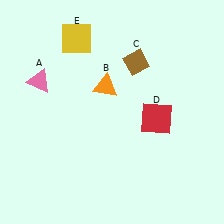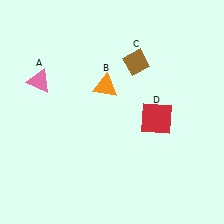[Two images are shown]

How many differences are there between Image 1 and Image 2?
There is 1 difference between the two images.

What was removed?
The yellow square (E) was removed in Image 2.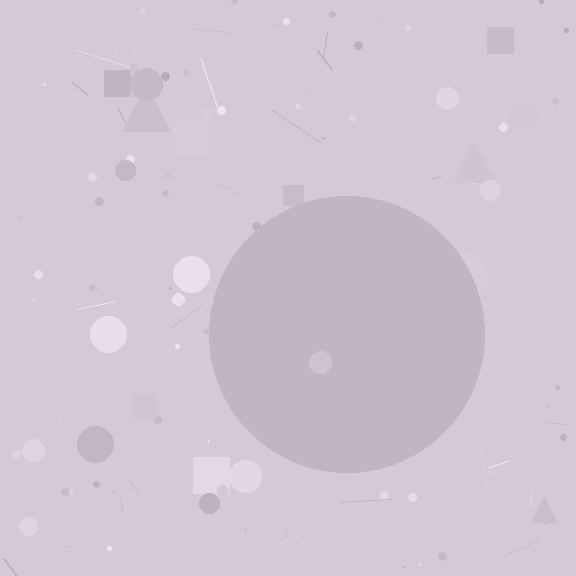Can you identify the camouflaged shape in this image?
The camouflaged shape is a circle.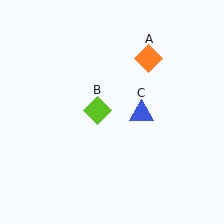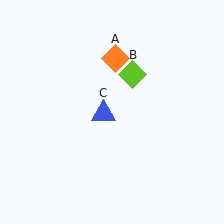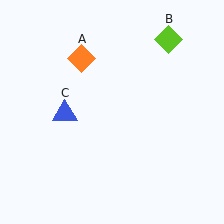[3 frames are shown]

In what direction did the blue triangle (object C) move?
The blue triangle (object C) moved left.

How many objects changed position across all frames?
3 objects changed position: orange diamond (object A), lime diamond (object B), blue triangle (object C).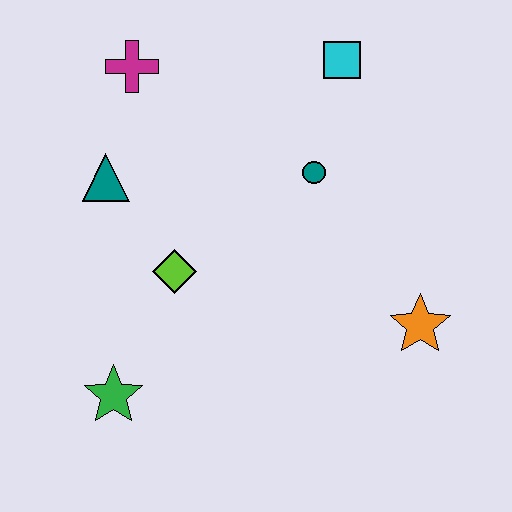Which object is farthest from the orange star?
The magenta cross is farthest from the orange star.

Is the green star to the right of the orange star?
No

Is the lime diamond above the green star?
Yes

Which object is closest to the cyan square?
The teal circle is closest to the cyan square.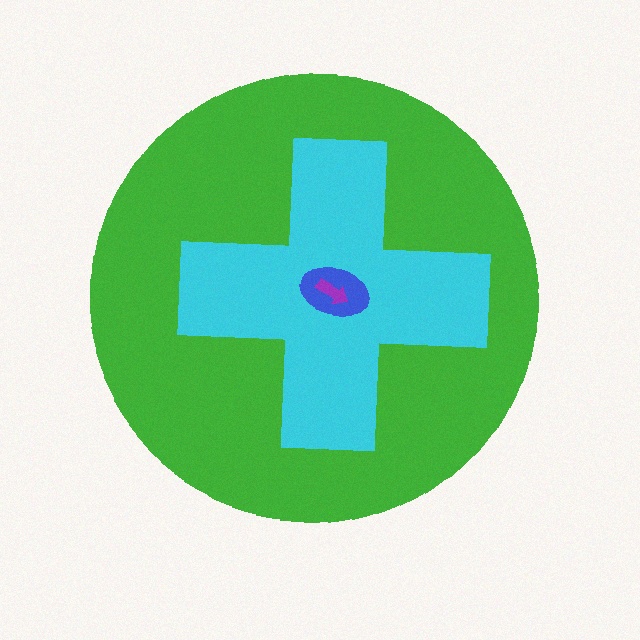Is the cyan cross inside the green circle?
Yes.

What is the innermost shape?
The purple arrow.